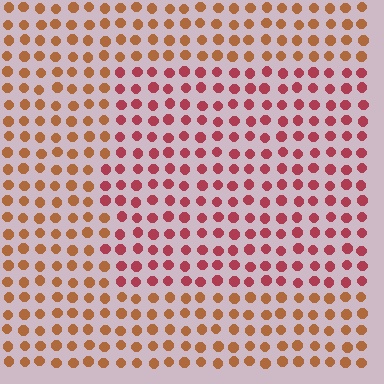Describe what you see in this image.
The image is filled with small brown elements in a uniform arrangement. A rectangle-shaped region is visible where the elements are tinted to a slightly different hue, forming a subtle color boundary.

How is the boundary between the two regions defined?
The boundary is defined purely by a slight shift in hue (about 35 degrees). Spacing, size, and orientation are identical on both sides.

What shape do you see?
I see a rectangle.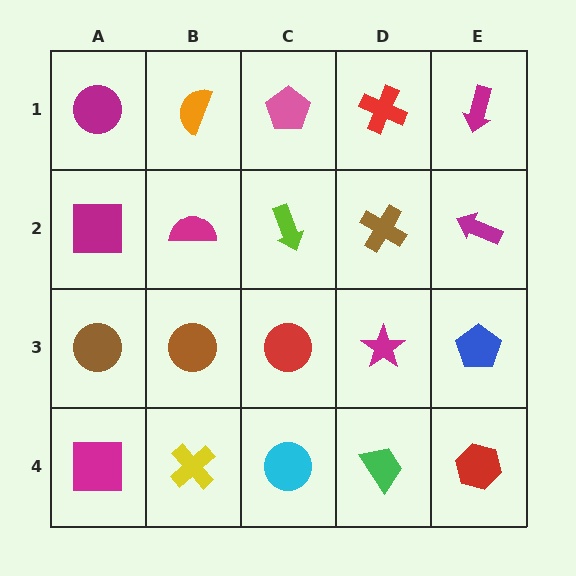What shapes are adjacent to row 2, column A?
A magenta circle (row 1, column A), a brown circle (row 3, column A), a magenta semicircle (row 2, column B).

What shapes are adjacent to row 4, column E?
A blue pentagon (row 3, column E), a green trapezoid (row 4, column D).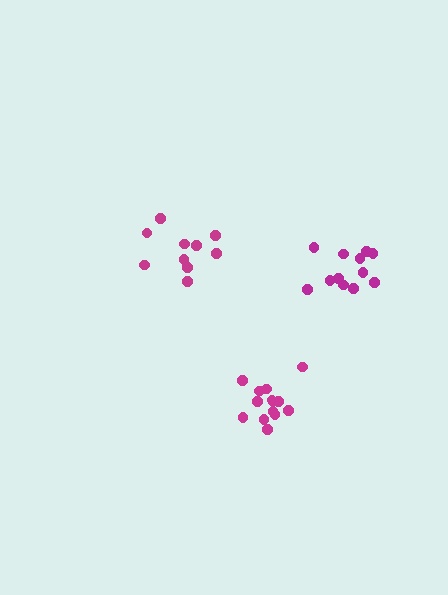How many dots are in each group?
Group 1: 10 dots, Group 2: 12 dots, Group 3: 14 dots (36 total).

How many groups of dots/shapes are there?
There are 3 groups.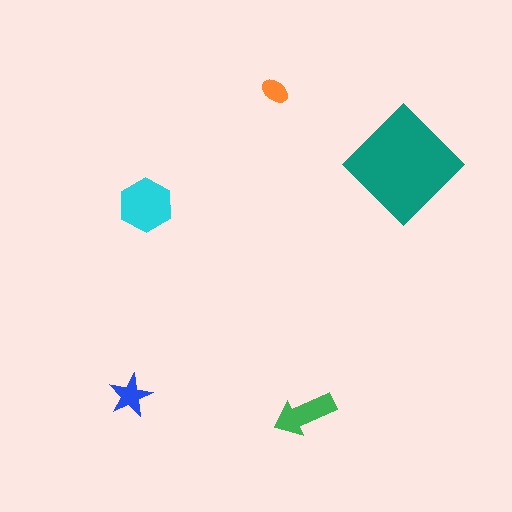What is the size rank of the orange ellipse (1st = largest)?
5th.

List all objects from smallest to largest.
The orange ellipse, the blue star, the green arrow, the cyan hexagon, the teal diamond.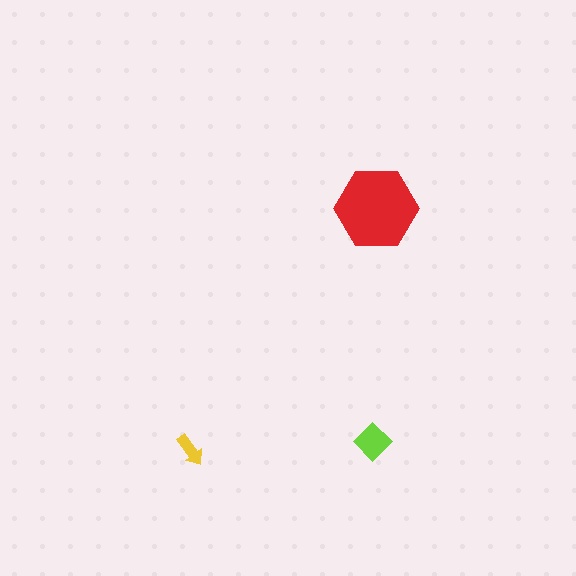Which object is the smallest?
The yellow arrow.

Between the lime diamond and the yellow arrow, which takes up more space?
The lime diamond.